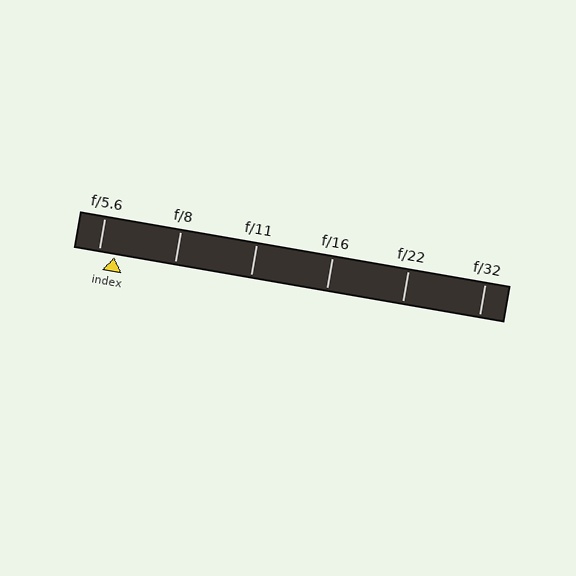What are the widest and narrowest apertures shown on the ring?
The widest aperture shown is f/5.6 and the narrowest is f/32.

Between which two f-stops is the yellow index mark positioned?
The index mark is between f/5.6 and f/8.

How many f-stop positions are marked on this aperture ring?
There are 6 f-stop positions marked.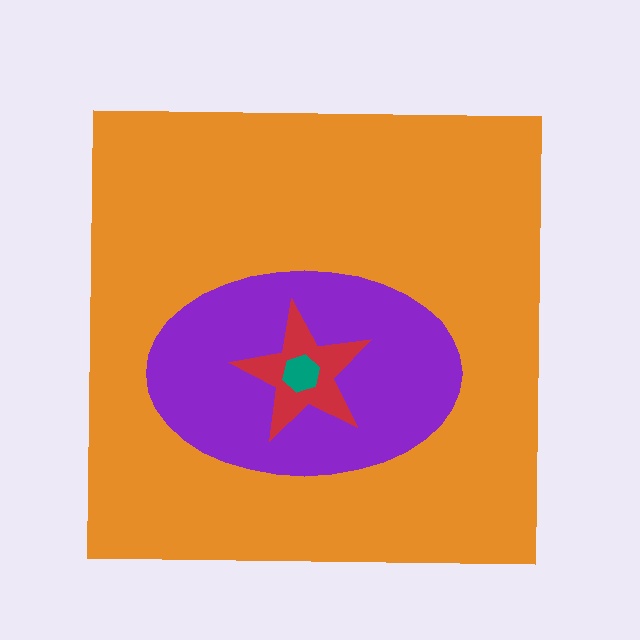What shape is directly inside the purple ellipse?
The red star.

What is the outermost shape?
The orange square.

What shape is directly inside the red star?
The teal hexagon.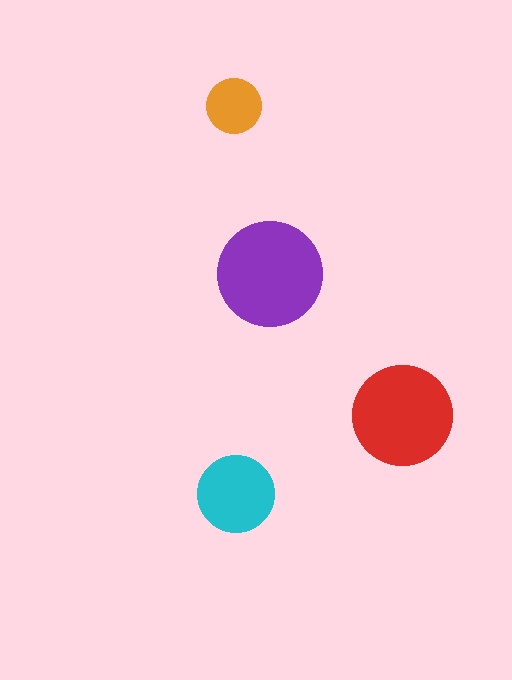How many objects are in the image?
There are 4 objects in the image.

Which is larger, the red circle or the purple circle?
The purple one.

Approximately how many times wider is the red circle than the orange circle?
About 2 times wider.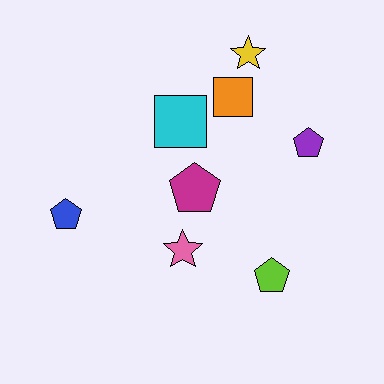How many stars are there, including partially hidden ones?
There are 2 stars.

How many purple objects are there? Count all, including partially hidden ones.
There is 1 purple object.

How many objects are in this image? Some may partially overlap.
There are 8 objects.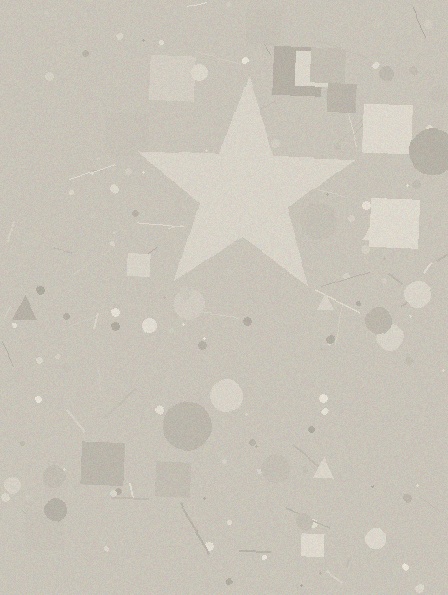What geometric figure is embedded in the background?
A star is embedded in the background.